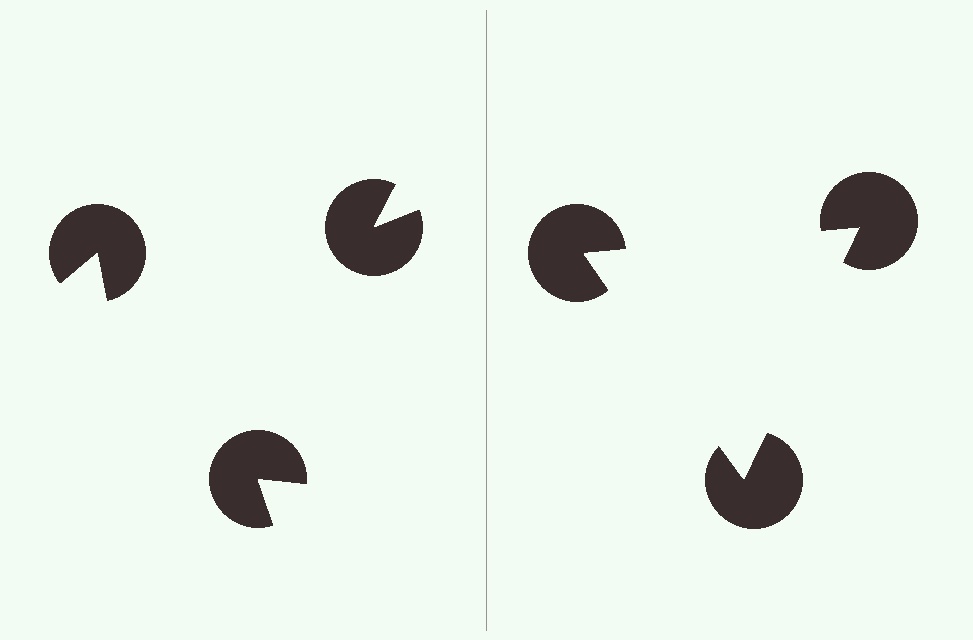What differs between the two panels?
The pac-man discs are positioned identically on both sides; only the wedge orientations differ. On the right they align to a triangle; on the left they are misaligned.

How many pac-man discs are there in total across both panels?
6 — 3 on each side.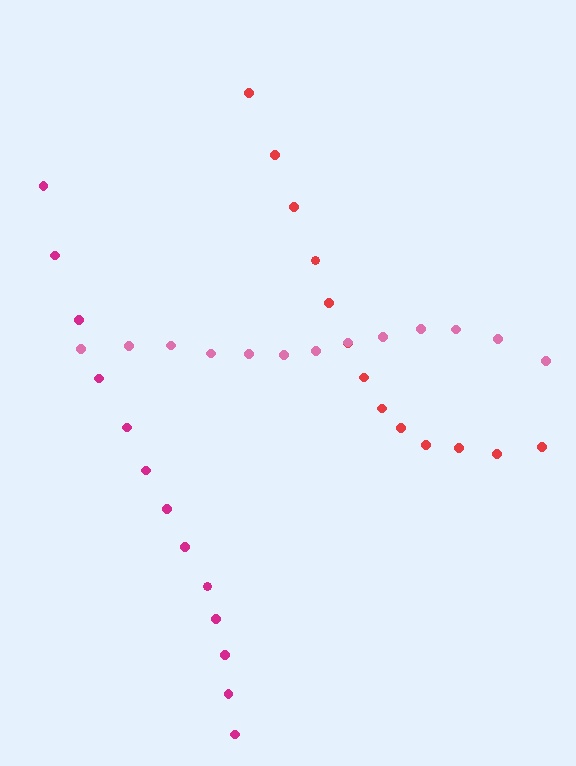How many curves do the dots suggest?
There are 3 distinct paths.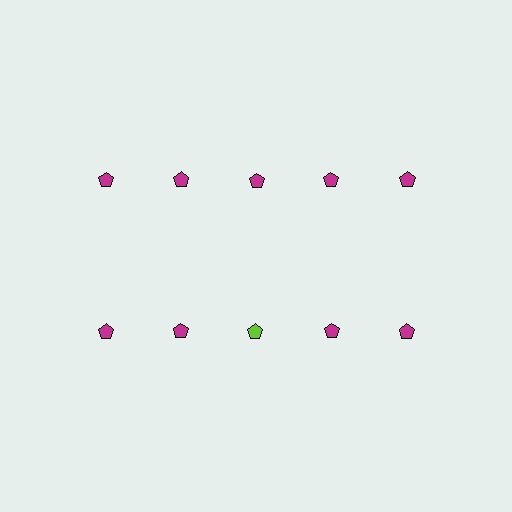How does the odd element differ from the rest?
It has a different color: lime instead of magenta.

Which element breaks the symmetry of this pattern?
The lime pentagon in the second row, center column breaks the symmetry. All other shapes are magenta pentagons.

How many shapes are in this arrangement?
There are 10 shapes arranged in a grid pattern.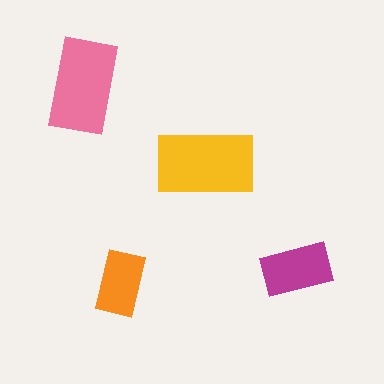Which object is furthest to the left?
The pink rectangle is leftmost.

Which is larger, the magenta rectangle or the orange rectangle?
The magenta one.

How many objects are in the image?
There are 4 objects in the image.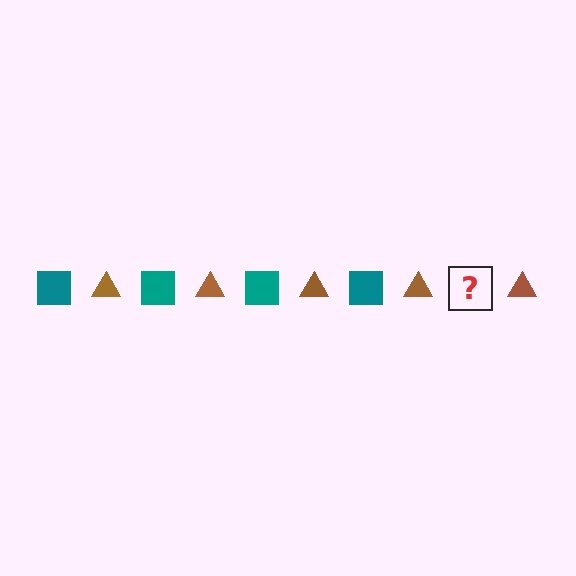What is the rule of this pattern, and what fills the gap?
The rule is that the pattern alternates between teal square and brown triangle. The gap should be filled with a teal square.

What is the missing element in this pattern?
The missing element is a teal square.